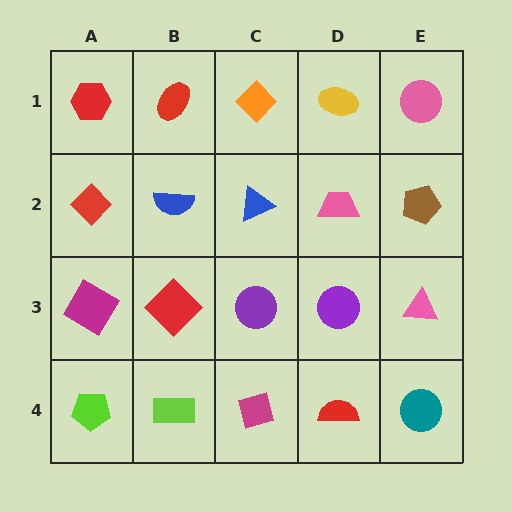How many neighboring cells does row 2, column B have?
4.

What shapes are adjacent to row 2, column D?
A yellow ellipse (row 1, column D), a purple circle (row 3, column D), a blue triangle (row 2, column C), a brown pentagon (row 2, column E).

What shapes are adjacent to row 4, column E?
A pink triangle (row 3, column E), a red semicircle (row 4, column D).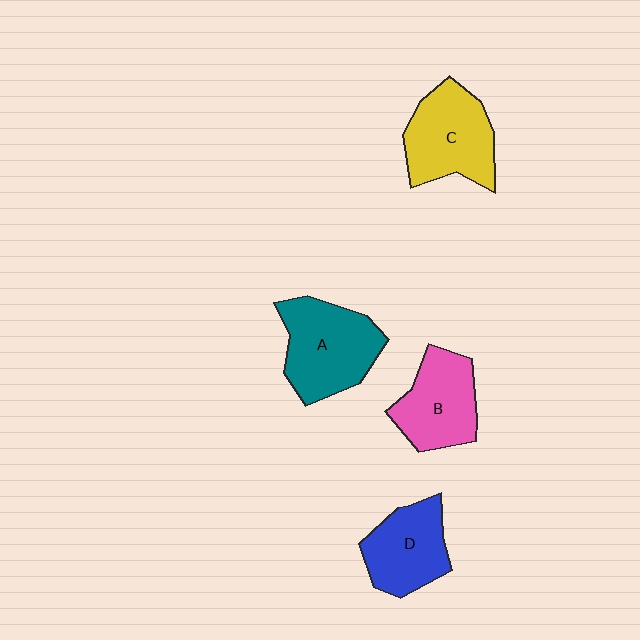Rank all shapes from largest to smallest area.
From largest to smallest: A (teal), C (yellow), B (pink), D (blue).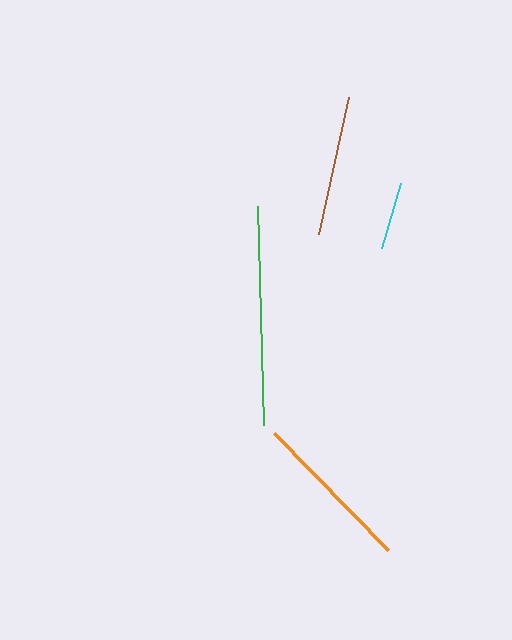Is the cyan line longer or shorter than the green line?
The green line is longer than the cyan line.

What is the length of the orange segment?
The orange segment is approximately 164 pixels long.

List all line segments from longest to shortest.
From longest to shortest: green, orange, brown, cyan.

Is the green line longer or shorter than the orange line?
The green line is longer than the orange line.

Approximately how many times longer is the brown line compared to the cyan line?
The brown line is approximately 2.1 times the length of the cyan line.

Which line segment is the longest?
The green line is the longest at approximately 219 pixels.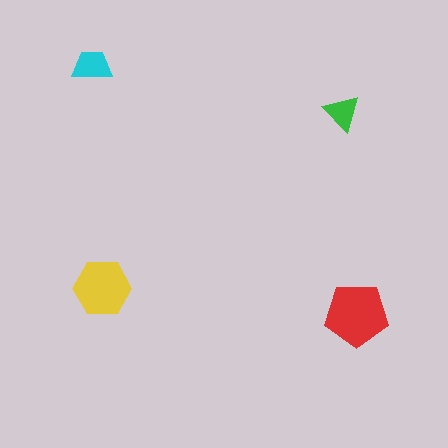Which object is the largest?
The red pentagon.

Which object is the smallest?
The green triangle.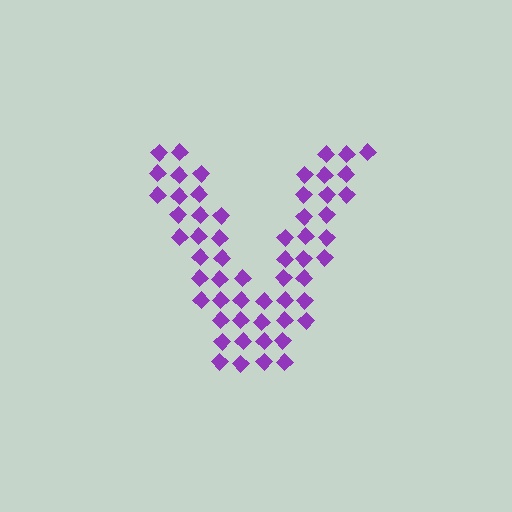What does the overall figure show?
The overall figure shows the letter V.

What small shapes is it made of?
It is made of small diamonds.